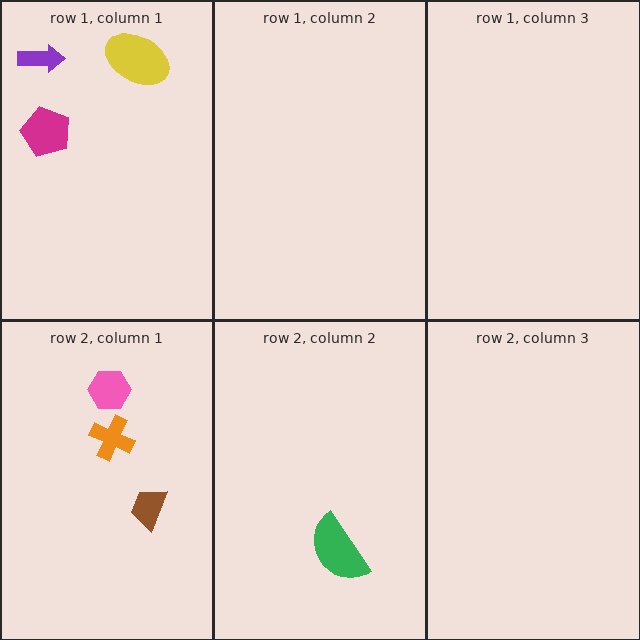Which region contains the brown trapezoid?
The row 2, column 1 region.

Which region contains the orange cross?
The row 2, column 1 region.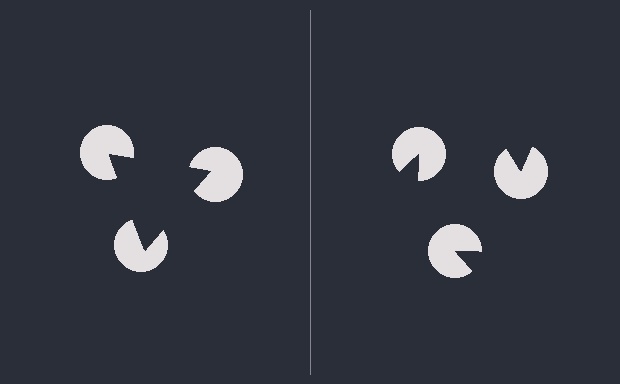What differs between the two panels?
The pac-man discs are positioned identically on both sides; only the wedge orientations differ. On the left they align to a triangle; on the right they are misaligned.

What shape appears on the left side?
An illusory triangle.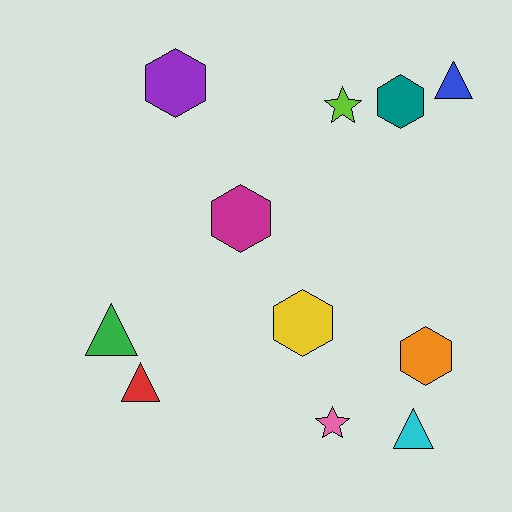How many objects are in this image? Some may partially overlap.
There are 11 objects.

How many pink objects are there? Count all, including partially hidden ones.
There is 1 pink object.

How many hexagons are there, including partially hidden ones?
There are 5 hexagons.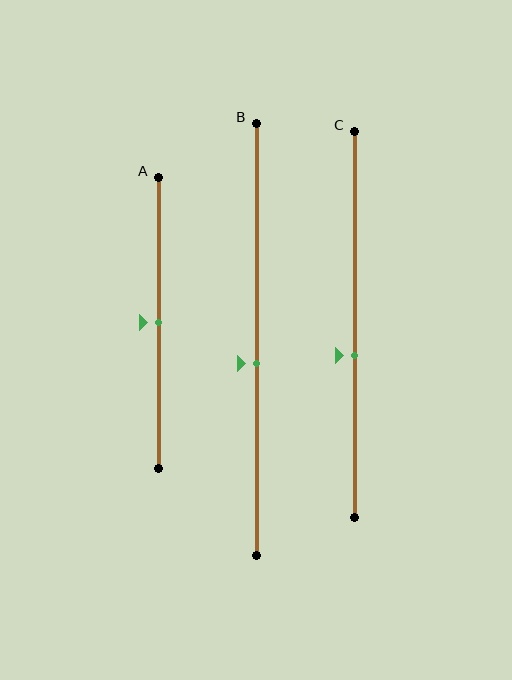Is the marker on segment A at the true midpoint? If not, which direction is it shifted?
Yes, the marker on segment A is at the true midpoint.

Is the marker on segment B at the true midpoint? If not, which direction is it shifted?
No, the marker on segment B is shifted downward by about 5% of the segment length.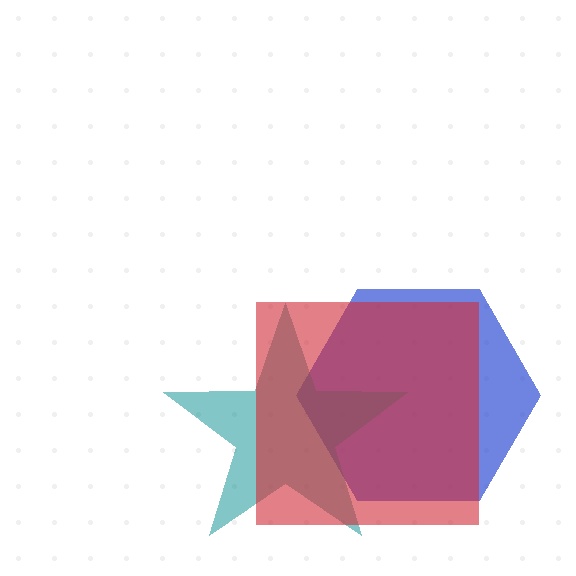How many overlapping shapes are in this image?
There are 3 overlapping shapes in the image.